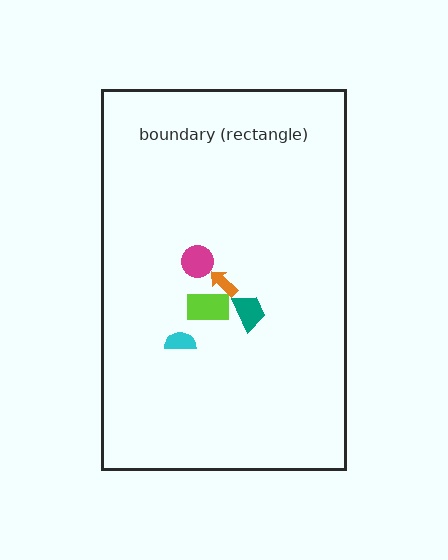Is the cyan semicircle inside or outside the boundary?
Inside.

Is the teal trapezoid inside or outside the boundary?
Inside.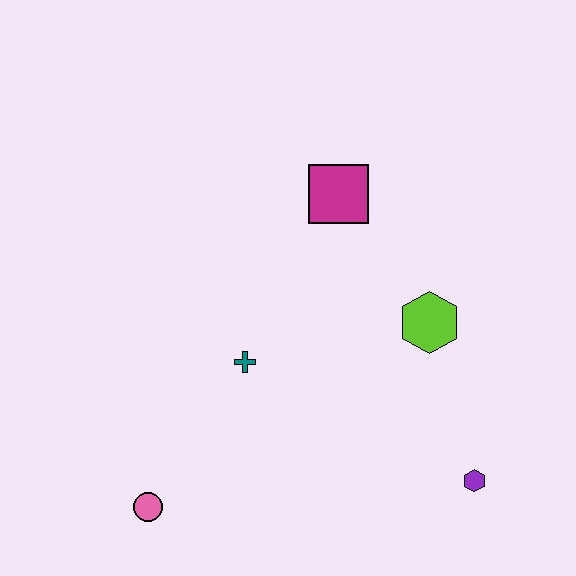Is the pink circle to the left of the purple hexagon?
Yes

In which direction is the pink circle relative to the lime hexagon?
The pink circle is to the left of the lime hexagon.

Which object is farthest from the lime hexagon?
The pink circle is farthest from the lime hexagon.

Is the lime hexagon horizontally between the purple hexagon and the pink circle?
Yes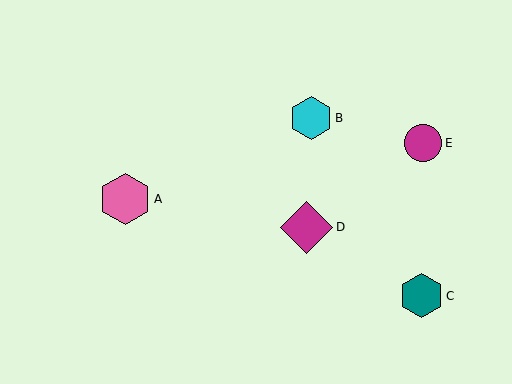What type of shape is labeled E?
Shape E is a magenta circle.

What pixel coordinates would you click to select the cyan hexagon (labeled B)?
Click at (311, 118) to select the cyan hexagon B.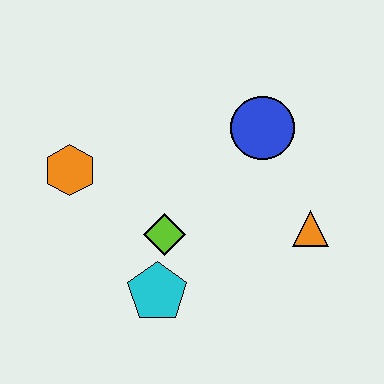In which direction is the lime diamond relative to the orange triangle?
The lime diamond is to the left of the orange triangle.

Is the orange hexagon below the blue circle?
Yes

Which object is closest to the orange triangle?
The blue circle is closest to the orange triangle.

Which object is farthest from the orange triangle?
The orange hexagon is farthest from the orange triangle.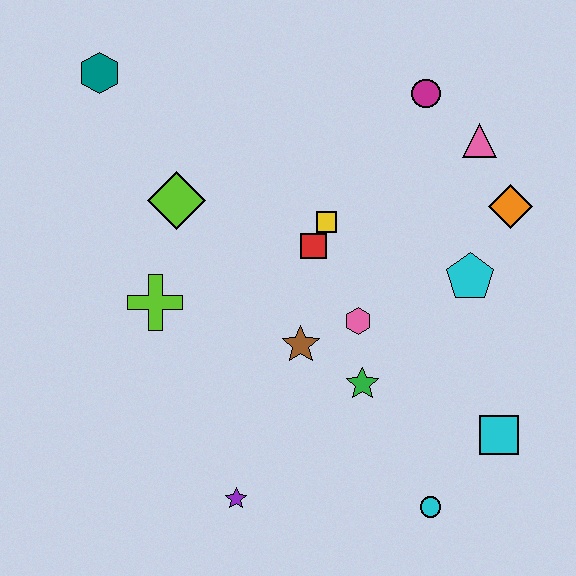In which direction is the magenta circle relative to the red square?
The magenta circle is above the red square.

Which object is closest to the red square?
The yellow square is closest to the red square.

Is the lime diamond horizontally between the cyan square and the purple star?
No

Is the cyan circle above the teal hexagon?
No